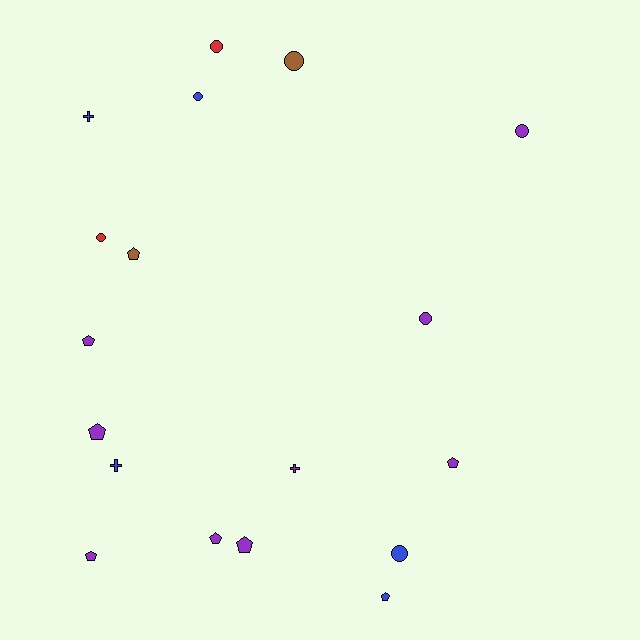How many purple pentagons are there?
There are 6 purple pentagons.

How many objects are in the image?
There are 18 objects.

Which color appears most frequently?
Purple, with 9 objects.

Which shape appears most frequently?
Pentagon, with 8 objects.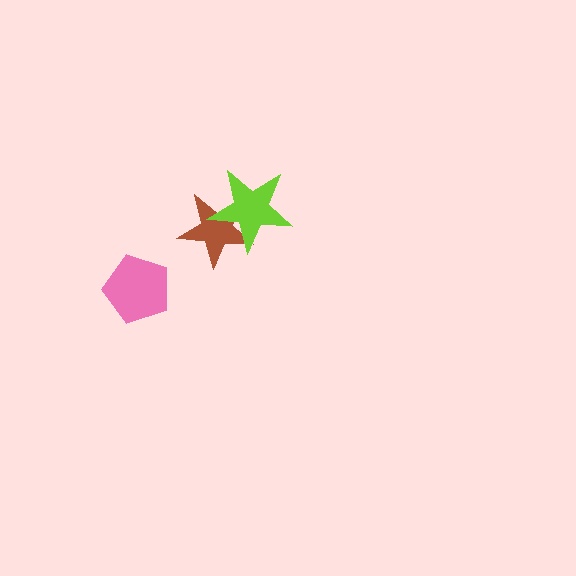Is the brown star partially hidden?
Yes, it is partially covered by another shape.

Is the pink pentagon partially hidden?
No, no other shape covers it.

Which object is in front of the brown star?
The lime star is in front of the brown star.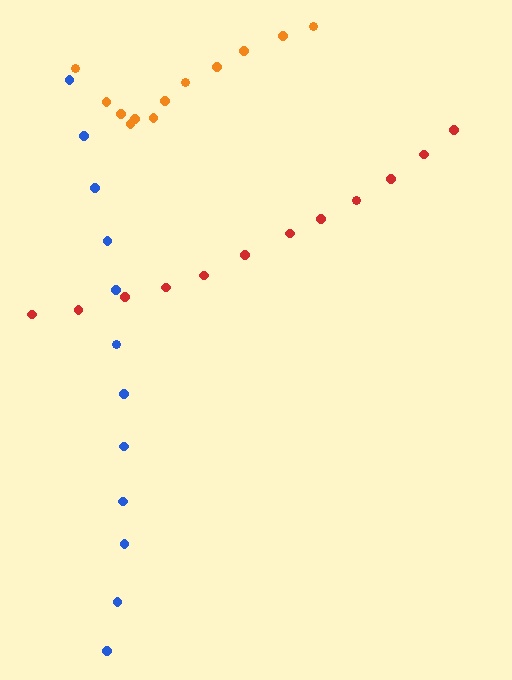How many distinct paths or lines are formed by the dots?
There are 3 distinct paths.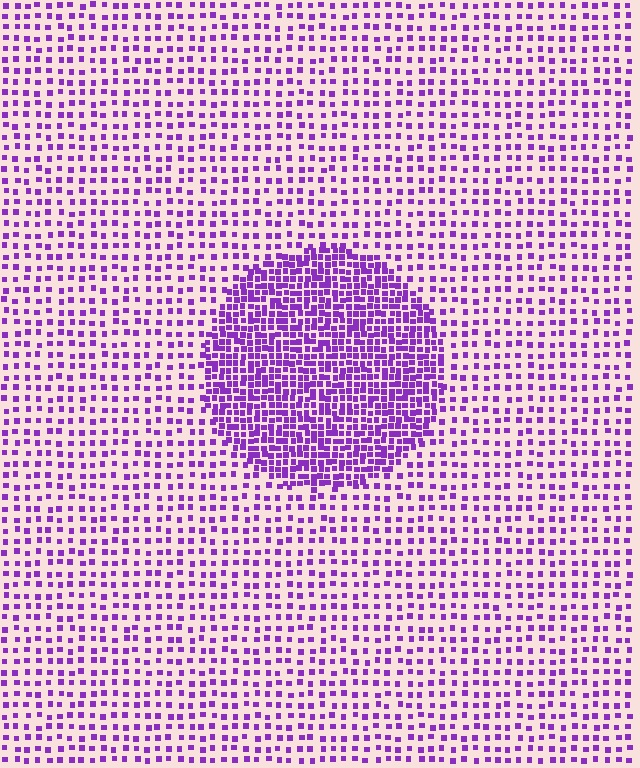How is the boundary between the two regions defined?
The boundary is defined by a change in element density (approximately 2.4x ratio). All elements are the same color, size, and shape.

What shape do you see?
I see a circle.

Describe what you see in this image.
The image contains small purple elements arranged at two different densities. A circle-shaped region is visible where the elements are more densely packed than the surrounding area.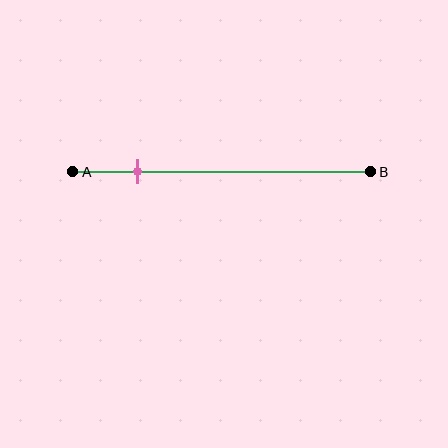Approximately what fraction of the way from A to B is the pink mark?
The pink mark is approximately 20% of the way from A to B.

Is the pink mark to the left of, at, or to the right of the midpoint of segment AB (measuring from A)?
The pink mark is to the left of the midpoint of segment AB.